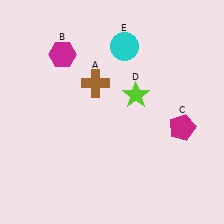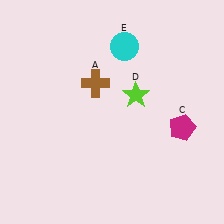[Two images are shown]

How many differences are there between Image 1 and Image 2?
There is 1 difference between the two images.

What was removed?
The magenta hexagon (B) was removed in Image 2.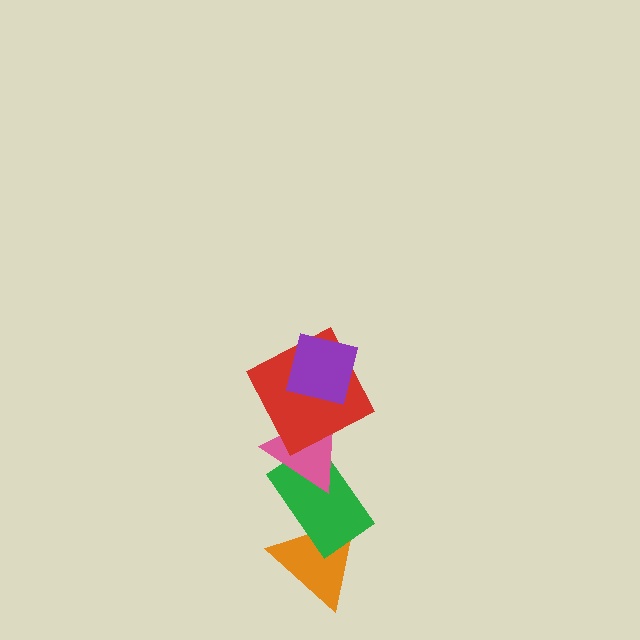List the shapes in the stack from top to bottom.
From top to bottom: the purple square, the red square, the pink triangle, the green rectangle, the orange triangle.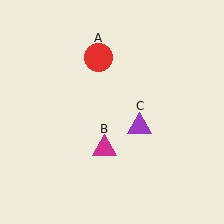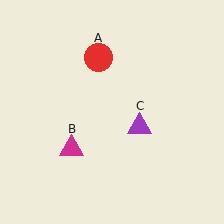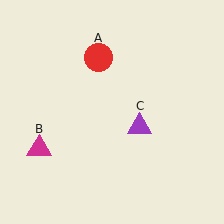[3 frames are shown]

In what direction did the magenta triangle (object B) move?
The magenta triangle (object B) moved left.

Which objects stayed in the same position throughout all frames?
Red circle (object A) and purple triangle (object C) remained stationary.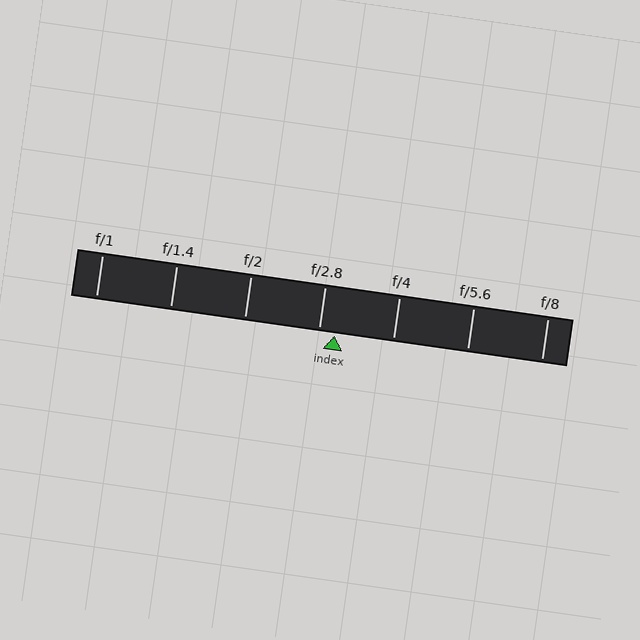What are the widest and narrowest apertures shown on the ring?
The widest aperture shown is f/1 and the narrowest is f/8.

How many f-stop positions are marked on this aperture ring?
There are 7 f-stop positions marked.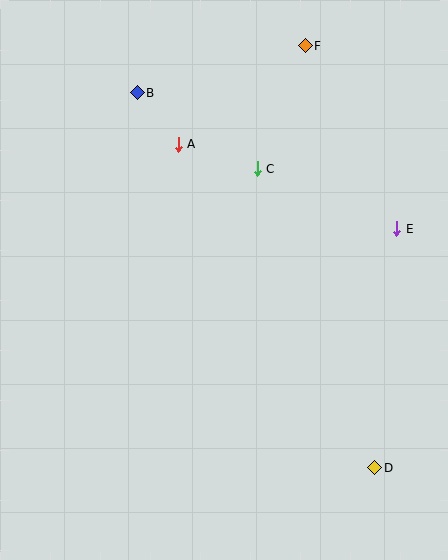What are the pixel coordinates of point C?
Point C is at (257, 169).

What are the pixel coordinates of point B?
Point B is at (137, 93).